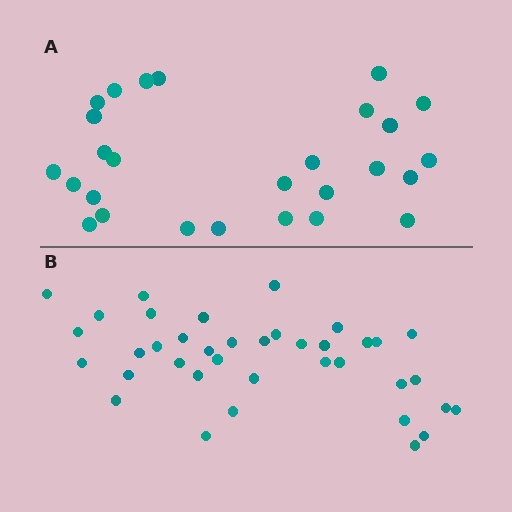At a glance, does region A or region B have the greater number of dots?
Region B (the bottom region) has more dots.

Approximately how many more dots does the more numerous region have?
Region B has roughly 12 or so more dots than region A.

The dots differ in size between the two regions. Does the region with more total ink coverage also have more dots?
No. Region A has more total ink coverage because its dots are larger, but region B actually contains more individual dots. Total area can be misleading — the number of items is what matters here.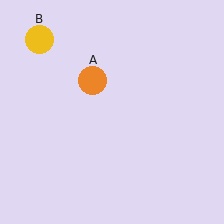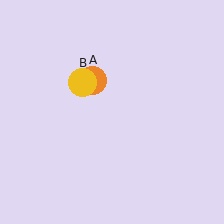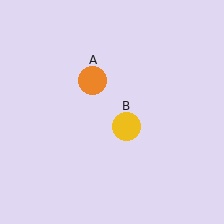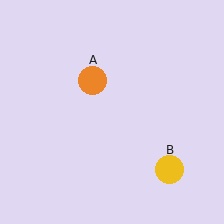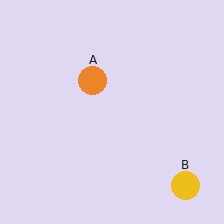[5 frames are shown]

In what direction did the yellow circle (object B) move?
The yellow circle (object B) moved down and to the right.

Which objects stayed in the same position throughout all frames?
Orange circle (object A) remained stationary.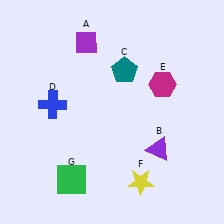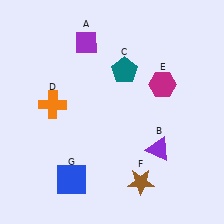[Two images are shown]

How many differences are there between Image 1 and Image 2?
There are 3 differences between the two images.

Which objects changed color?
D changed from blue to orange. F changed from yellow to brown. G changed from green to blue.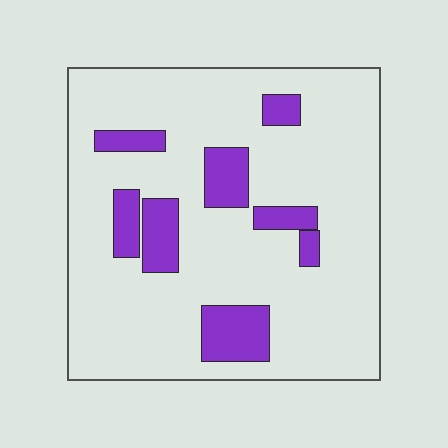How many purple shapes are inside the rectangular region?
8.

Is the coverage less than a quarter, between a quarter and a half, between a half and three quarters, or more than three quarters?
Less than a quarter.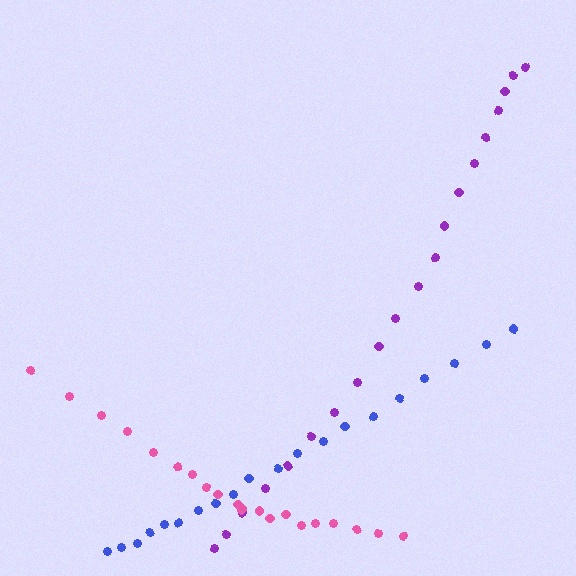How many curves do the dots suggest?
There are 3 distinct paths.